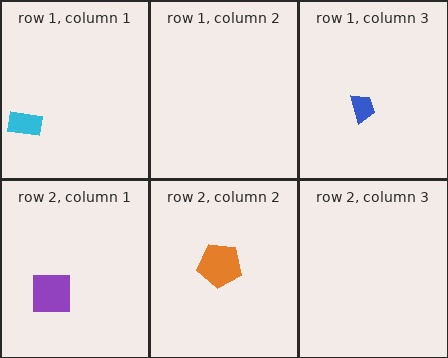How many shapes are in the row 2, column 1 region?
1.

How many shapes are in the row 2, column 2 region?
1.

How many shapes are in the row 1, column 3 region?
1.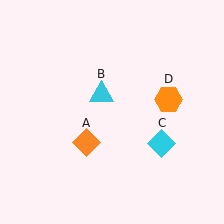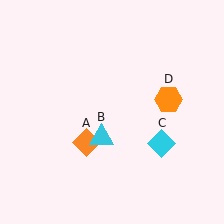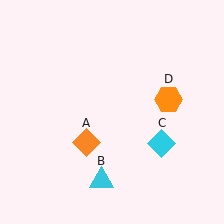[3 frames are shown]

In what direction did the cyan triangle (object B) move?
The cyan triangle (object B) moved down.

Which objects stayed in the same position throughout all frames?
Orange diamond (object A) and cyan diamond (object C) and orange hexagon (object D) remained stationary.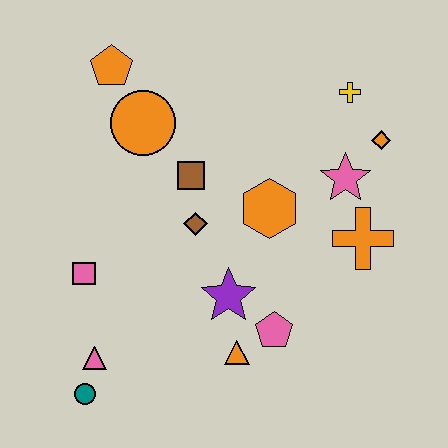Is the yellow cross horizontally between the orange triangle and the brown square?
No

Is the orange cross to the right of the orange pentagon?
Yes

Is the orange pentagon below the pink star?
No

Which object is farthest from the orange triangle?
The orange pentagon is farthest from the orange triangle.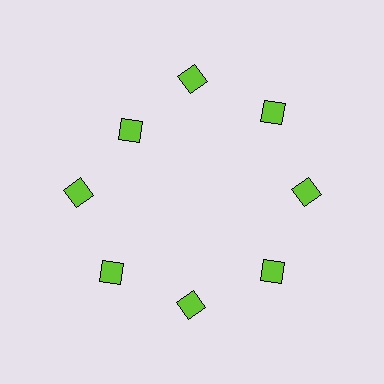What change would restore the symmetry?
The symmetry would be restored by moving it outward, back onto the ring so that all 8 squares sit at equal angles and equal distance from the center.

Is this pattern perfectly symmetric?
No. The 8 lime squares are arranged in a ring, but one element near the 10 o'clock position is pulled inward toward the center, breaking the 8-fold rotational symmetry.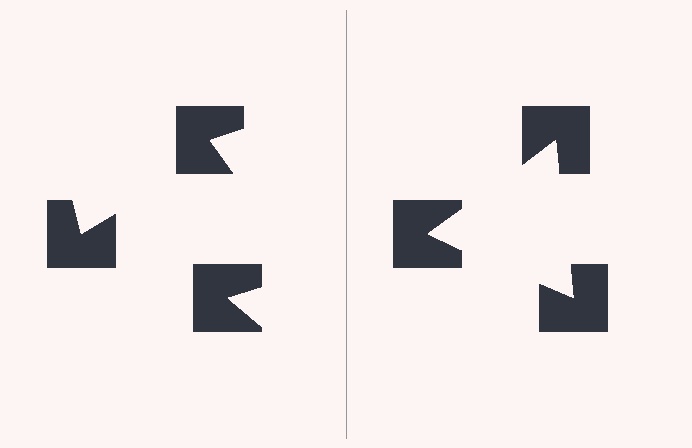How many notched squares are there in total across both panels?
6 — 3 on each side.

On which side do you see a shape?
An illusory triangle appears on the right side. On the left side the wedge cuts are rotated, so no coherent shape forms.